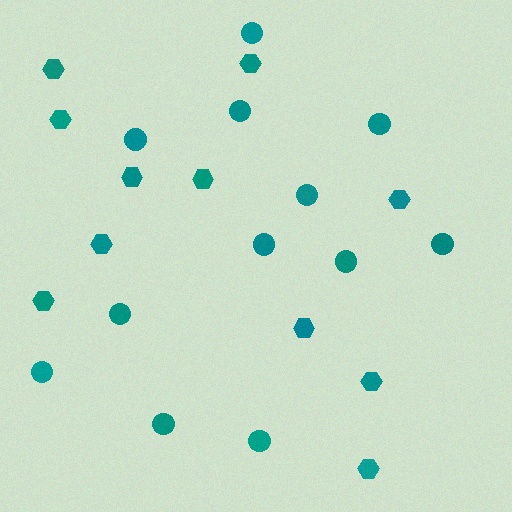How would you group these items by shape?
There are 2 groups: one group of hexagons (11) and one group of circles (12).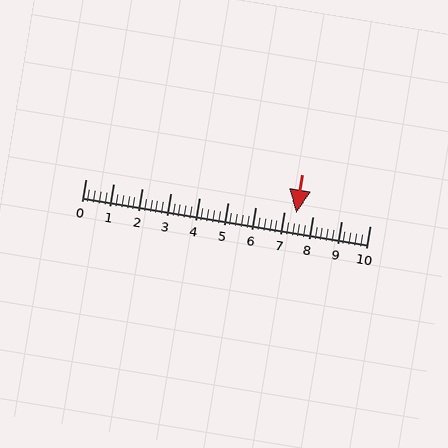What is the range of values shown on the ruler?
The ruler shows values from 0 to 10.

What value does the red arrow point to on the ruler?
The red arrow points to approximately 7.4.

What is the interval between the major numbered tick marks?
The major tick marks are spaced 1 units apart.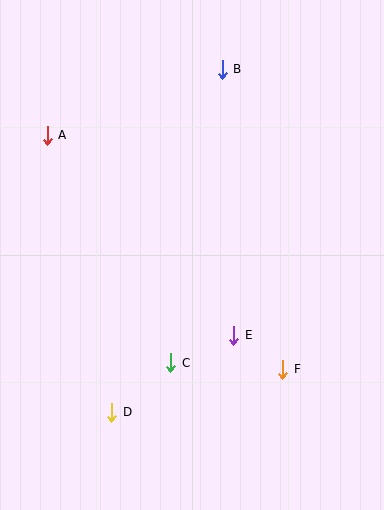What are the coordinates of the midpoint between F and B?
The midpoint between F and B is at (253, 219).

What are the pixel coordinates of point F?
Point F is at (283, 369).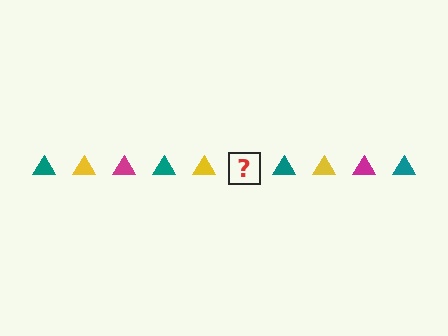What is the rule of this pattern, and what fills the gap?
The rule is that the pattern cycles through teal, yellow, magenta triangles. The gap should be filled with a magenta triangle.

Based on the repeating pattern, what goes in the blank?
The blank should be a magenta triangle.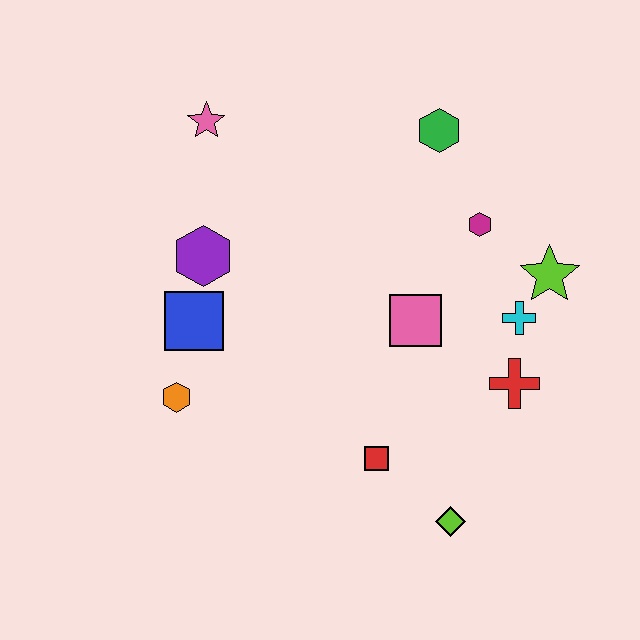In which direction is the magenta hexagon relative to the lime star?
The magenta hexagon is to the left of the lime star.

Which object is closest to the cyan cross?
The lime star is closest to the cyan cross.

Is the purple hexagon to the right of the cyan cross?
No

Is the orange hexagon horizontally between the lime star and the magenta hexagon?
No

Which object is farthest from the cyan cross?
The pink star is farthest from the cyan cross.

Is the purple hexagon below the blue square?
No